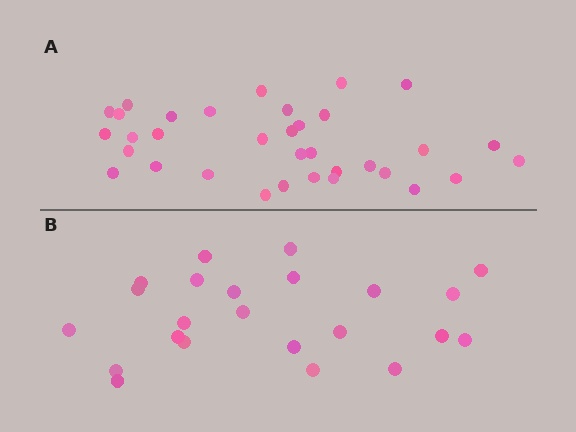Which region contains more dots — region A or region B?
Region A (the top region) has more dots.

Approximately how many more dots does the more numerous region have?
Region A has roughly 12 or so more dots than region B.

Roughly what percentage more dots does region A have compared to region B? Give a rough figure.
About 50% more.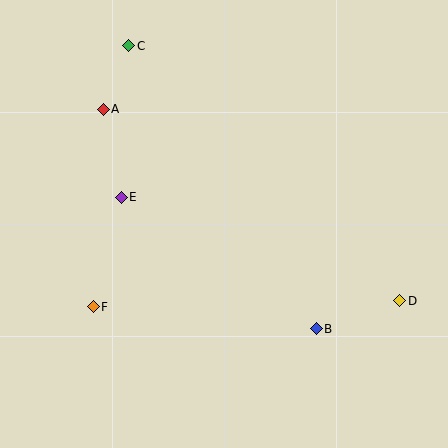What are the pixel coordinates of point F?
Point F is at (93, 307).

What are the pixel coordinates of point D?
Point D is at (400, 301).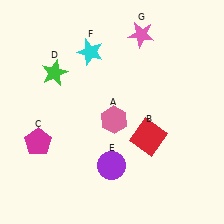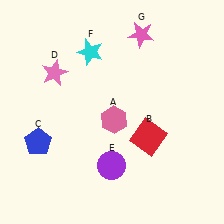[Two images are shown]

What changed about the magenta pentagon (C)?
In Image 1, C is magenta. In Image 2, it changed to blue.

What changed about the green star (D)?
In Image 1, D is green. In Image 2, it changed to pink.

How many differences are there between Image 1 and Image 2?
There are 2 differences between the two images.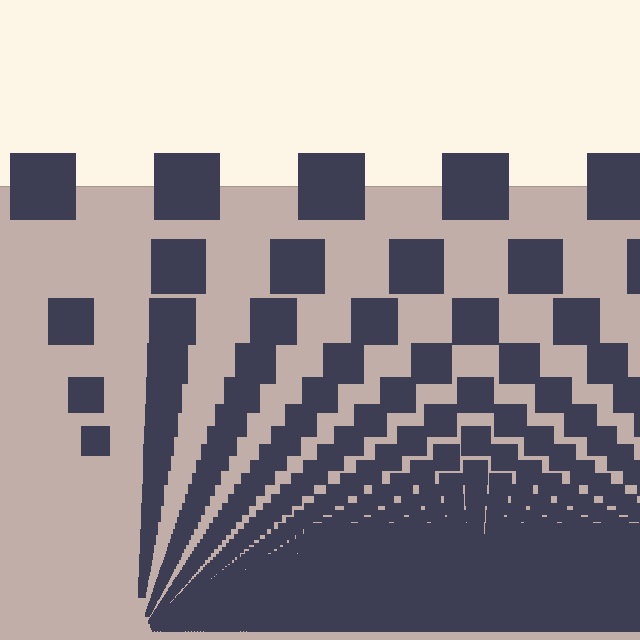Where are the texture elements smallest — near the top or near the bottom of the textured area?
Near the bottom.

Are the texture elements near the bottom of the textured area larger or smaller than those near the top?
Smaller. The gradient is inverted — elements near the bottom are smaller and denser.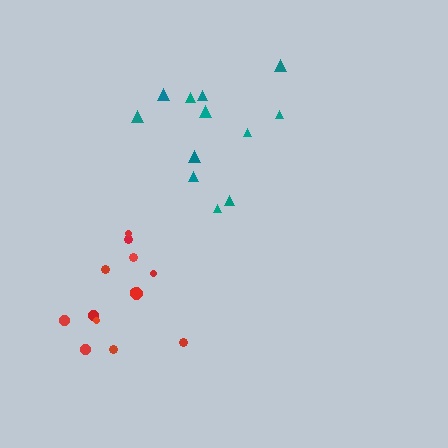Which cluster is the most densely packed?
Red.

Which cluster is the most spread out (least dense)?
Teal.